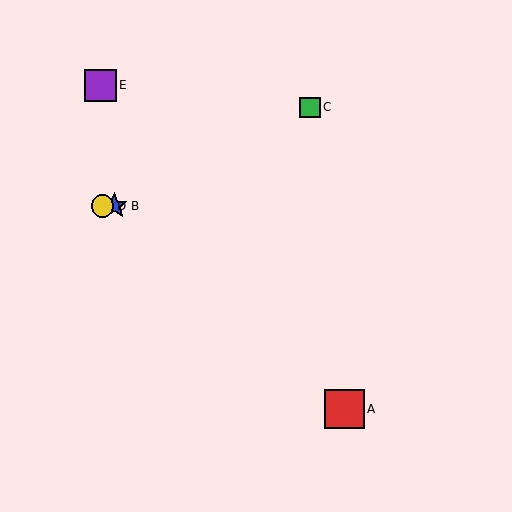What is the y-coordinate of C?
Object C is at y≈107.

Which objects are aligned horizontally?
Objects B, D are aligned horizontally.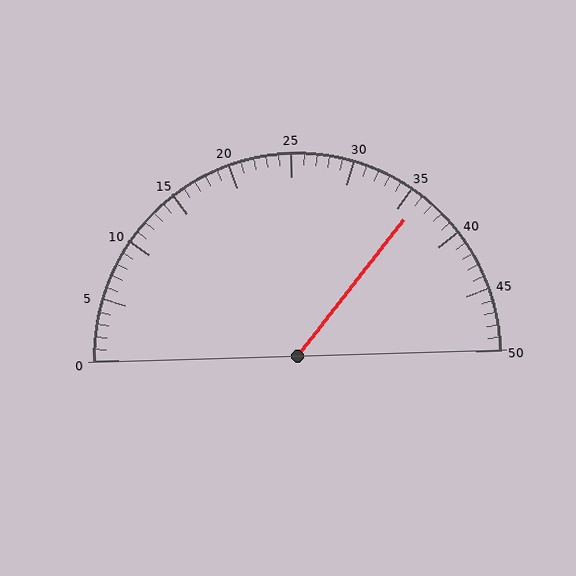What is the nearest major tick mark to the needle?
The nearest major tick mark is 35.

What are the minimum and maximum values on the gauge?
The gauge ranges from 0 to 50.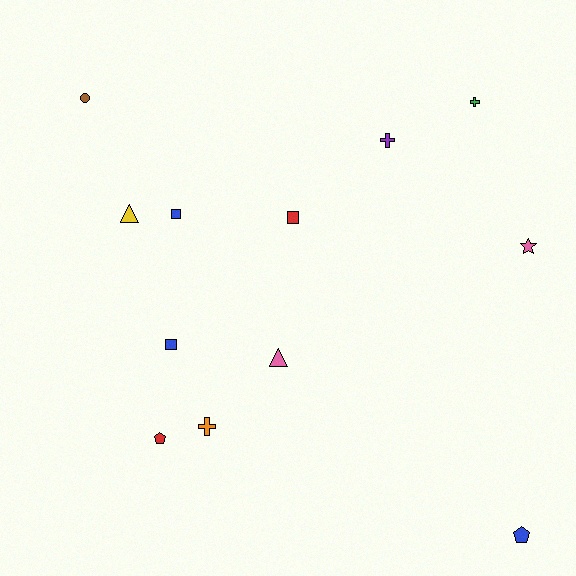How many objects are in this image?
There are 12 objects.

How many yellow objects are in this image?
There is 1 yellow object.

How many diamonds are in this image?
There are no diamonds.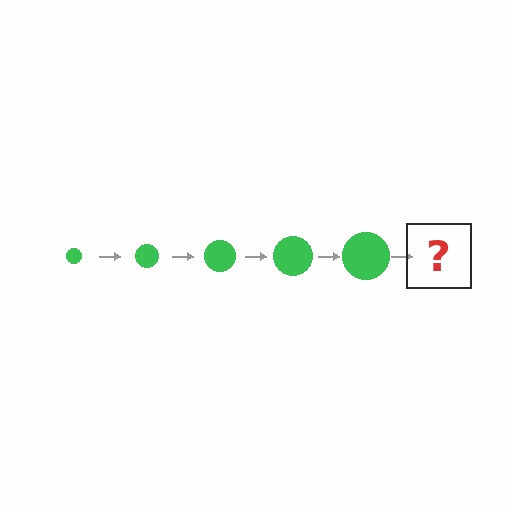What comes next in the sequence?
The next element should be a green circle, larger than the previous one.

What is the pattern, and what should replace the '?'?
The pattern is that the circle gets progressively larger each step. The '?' should be a green circle, larger than the previous one.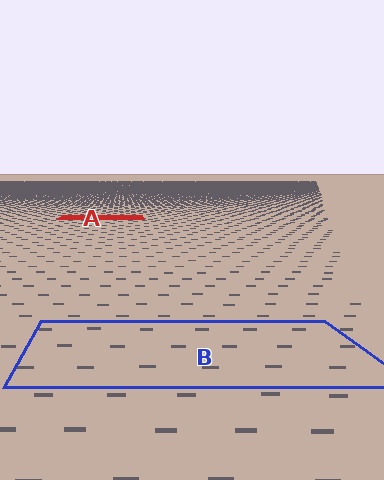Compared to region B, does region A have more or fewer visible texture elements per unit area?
Region A has more texture elements per unit area — they are packed more densely because it is farther away.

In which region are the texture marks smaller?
The texture marks are smaller in region A, because it is farther away.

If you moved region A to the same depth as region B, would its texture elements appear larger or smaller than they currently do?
They would appear larger. At a closer depth, the same texture elements are projected at a bigger on-screen size.